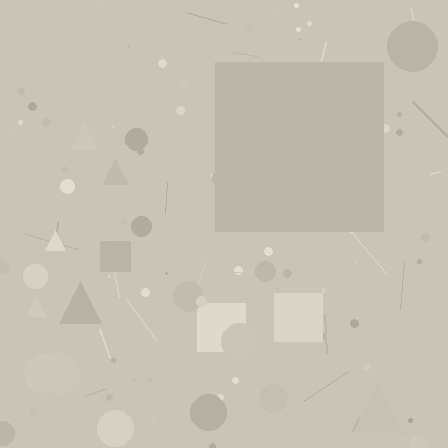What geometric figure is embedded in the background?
A square is embedded in the background.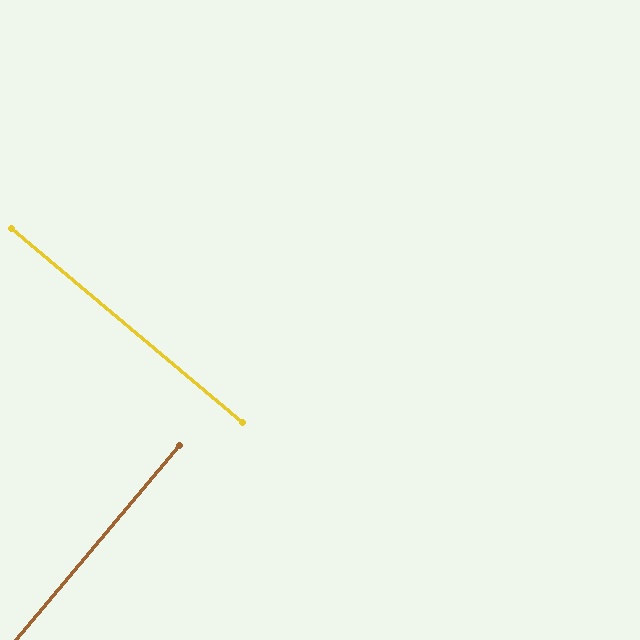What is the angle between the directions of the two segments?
Approximately 90 degrees.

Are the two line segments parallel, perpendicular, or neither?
Perpendicular — they meet at approximately 90°.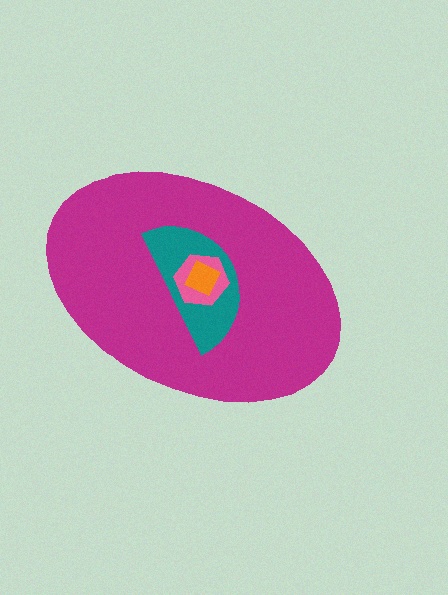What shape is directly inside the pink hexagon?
The orange diamond.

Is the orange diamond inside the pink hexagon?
Yes.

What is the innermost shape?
The orange diamond.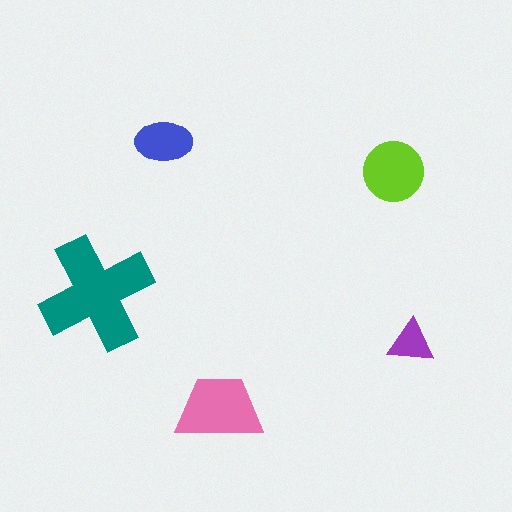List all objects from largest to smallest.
The teal cross, the pink trapezoid, the lime circle, the blue ellipse, the purple triangle.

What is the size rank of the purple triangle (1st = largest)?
5th.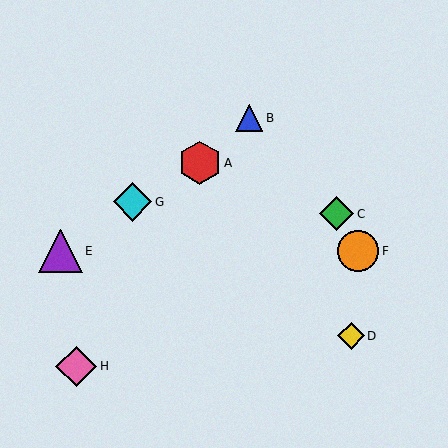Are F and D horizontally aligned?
No, F is at y≈251 and D is at y≈336.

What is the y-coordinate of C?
Object C is at y≈214.